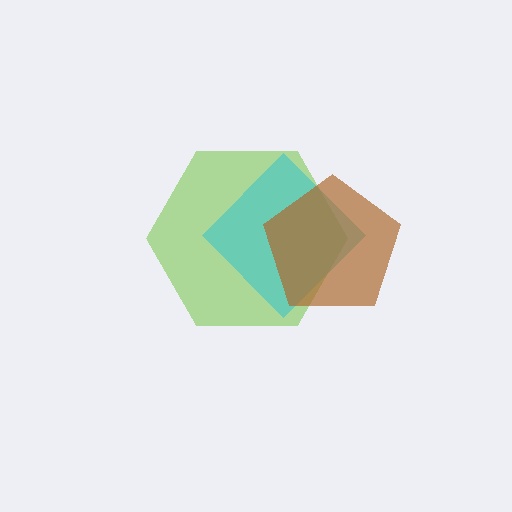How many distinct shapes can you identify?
There are 3 distinct shapes: a lime hexagon, a cyan diamond, a brown pentagon.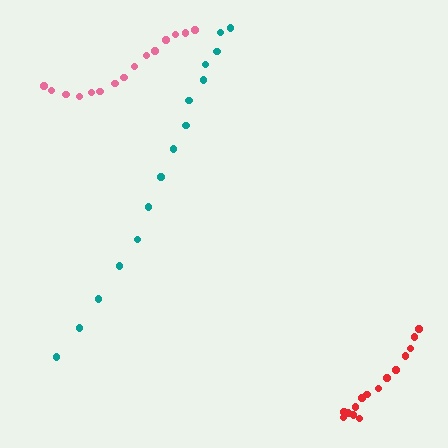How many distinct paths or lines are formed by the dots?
There are 3 distinct paths.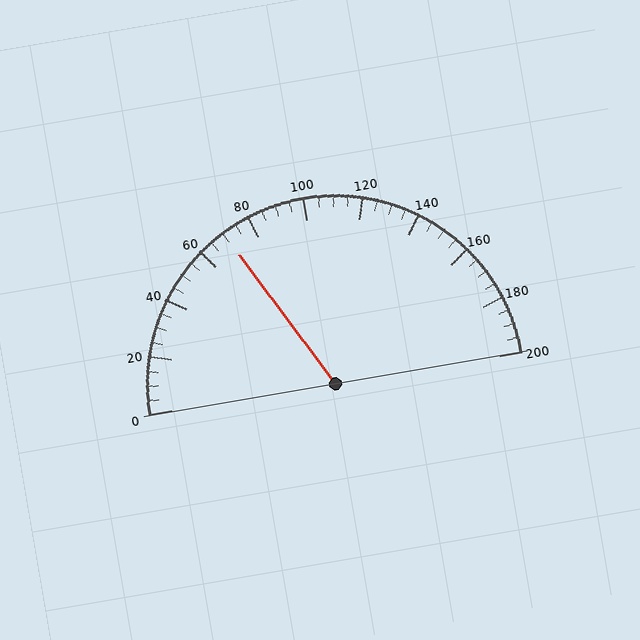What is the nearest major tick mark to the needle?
The nearest major tick mark is 80.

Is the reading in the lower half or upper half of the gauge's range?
The reading is in the lower half of the range (0 to 200).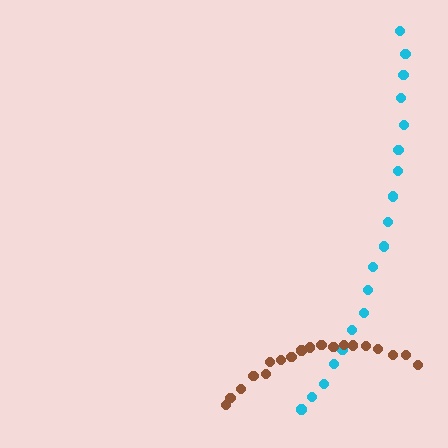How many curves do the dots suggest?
There are 2 distinct paths.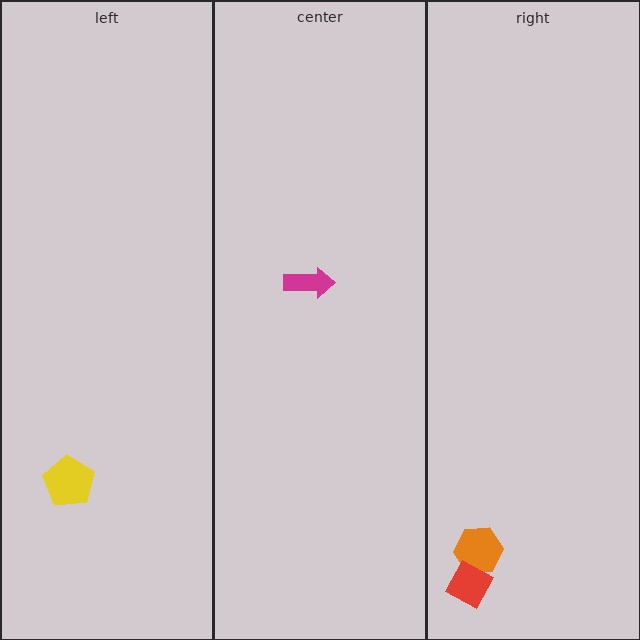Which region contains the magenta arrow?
The center region.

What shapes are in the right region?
The orange hexagon, the red diamond.